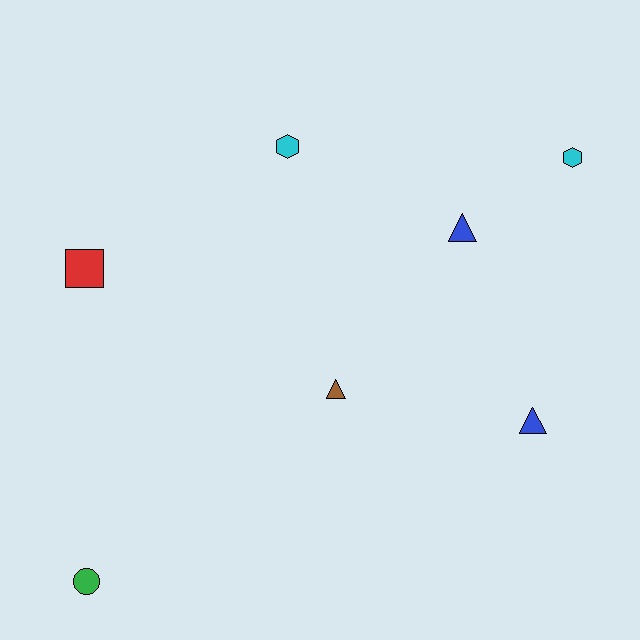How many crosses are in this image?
There are no crosses.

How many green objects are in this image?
There is 1 green object.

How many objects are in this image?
There are 7 objects.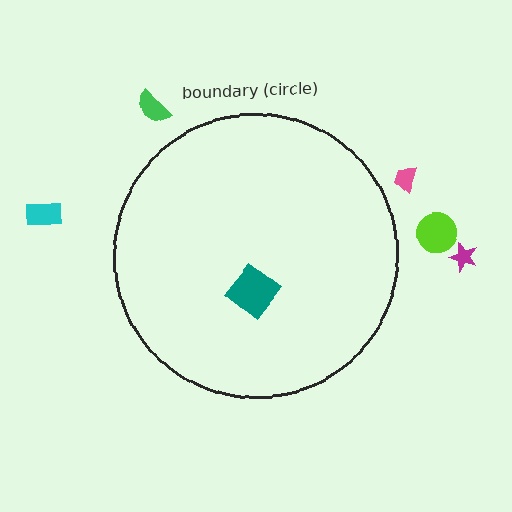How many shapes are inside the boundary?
1 inside, 5 outside.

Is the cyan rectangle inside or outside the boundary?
Outside.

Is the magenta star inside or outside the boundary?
Outside.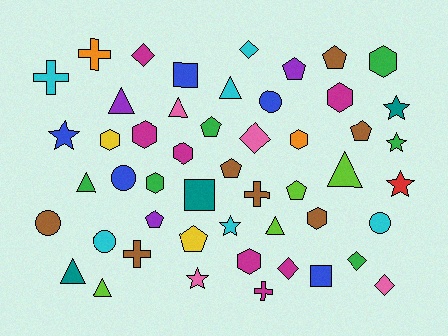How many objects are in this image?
There are 50 objects.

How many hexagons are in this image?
There are 9 hexagons.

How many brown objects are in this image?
There are 7 brown objects.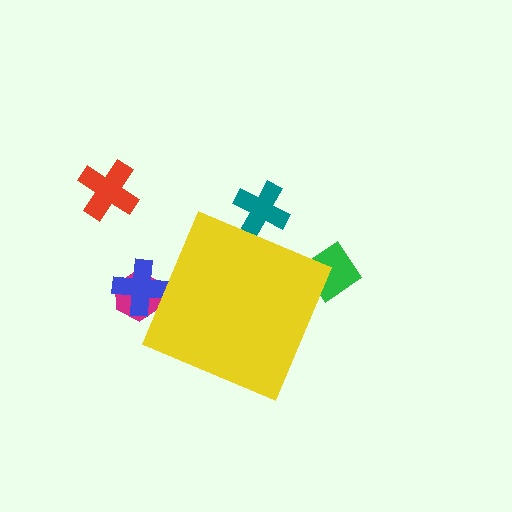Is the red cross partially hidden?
No, the red cross is fully visible.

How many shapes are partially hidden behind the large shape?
4 shapes are partially hidden.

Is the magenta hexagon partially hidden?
Yes, the magenta hexagon is partially hidden behind the yellow diamond.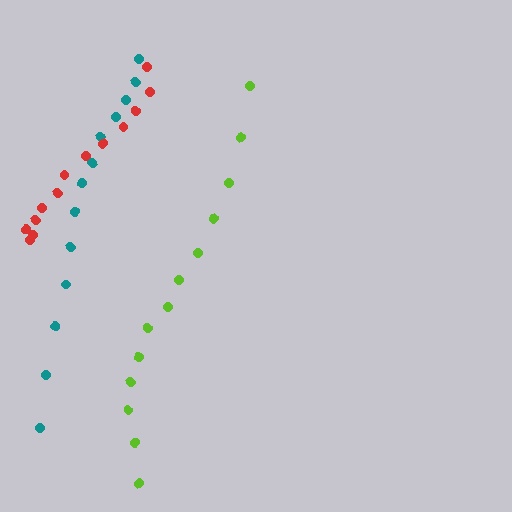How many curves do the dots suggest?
There are 3 distinct paths.